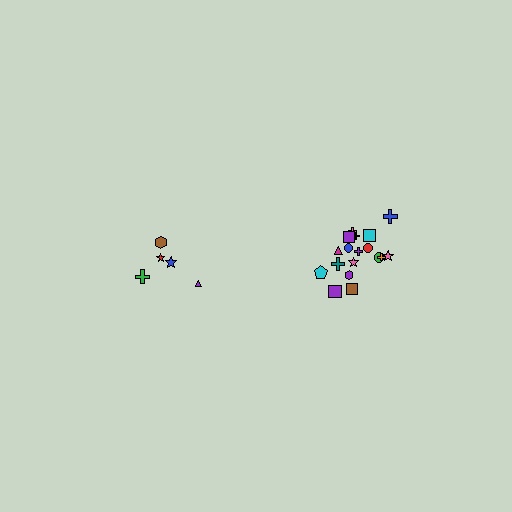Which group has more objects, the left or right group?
The right group.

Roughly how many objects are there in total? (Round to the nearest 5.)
Roughly 25 objects in total.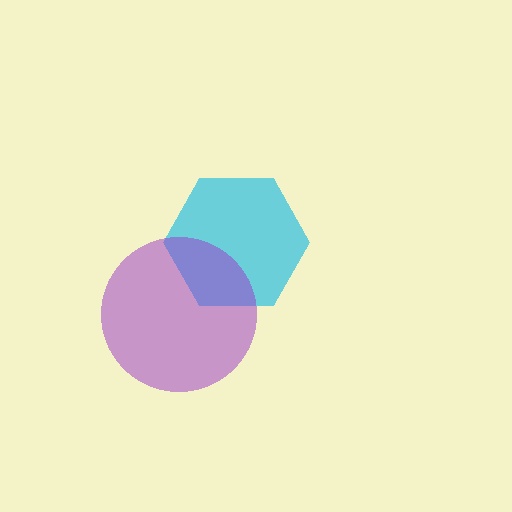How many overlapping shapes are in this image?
There are 2 overlapping shapes in the image.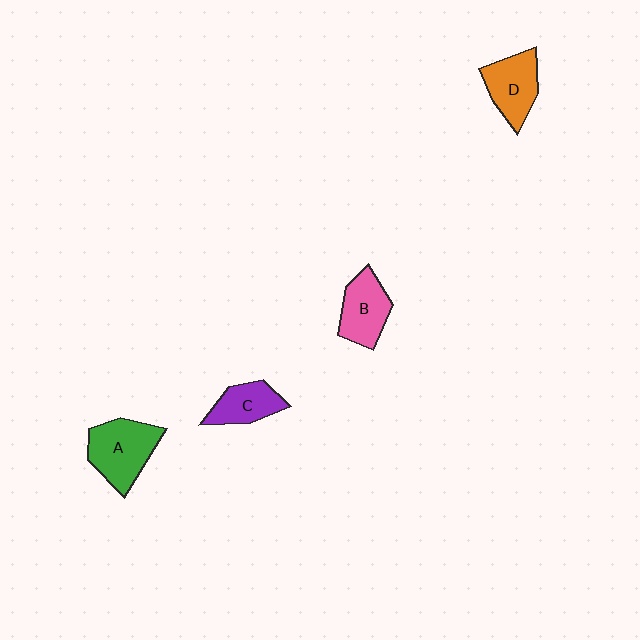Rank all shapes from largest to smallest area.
From largest to smallest: A (green), D (orange), B (pink), C (purple).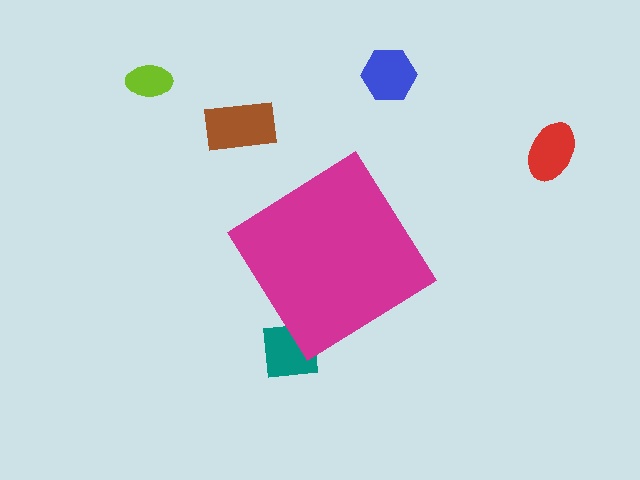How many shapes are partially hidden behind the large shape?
1 shape is partially hidden.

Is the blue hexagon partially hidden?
No, the blue hexagon is fully visible.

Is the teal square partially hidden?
Yes, the teal square is partially hidden behind the magenta diamond.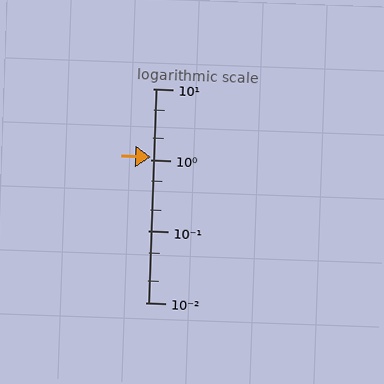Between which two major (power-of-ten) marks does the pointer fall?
The pointer is between 1 and 10.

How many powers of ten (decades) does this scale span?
The scale spans 3 decades, from 0.01 to 10.